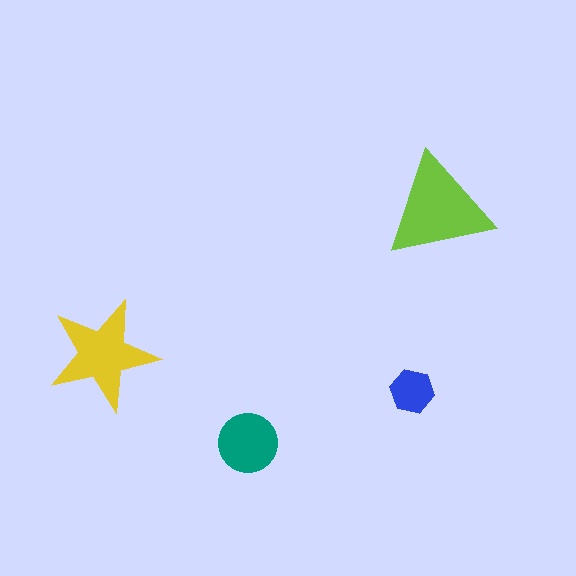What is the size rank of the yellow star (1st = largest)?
2nd.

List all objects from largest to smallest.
The lime triangle, the yellow star, the teal circle, the blue hexagon.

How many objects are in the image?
There are 4 objects in the image.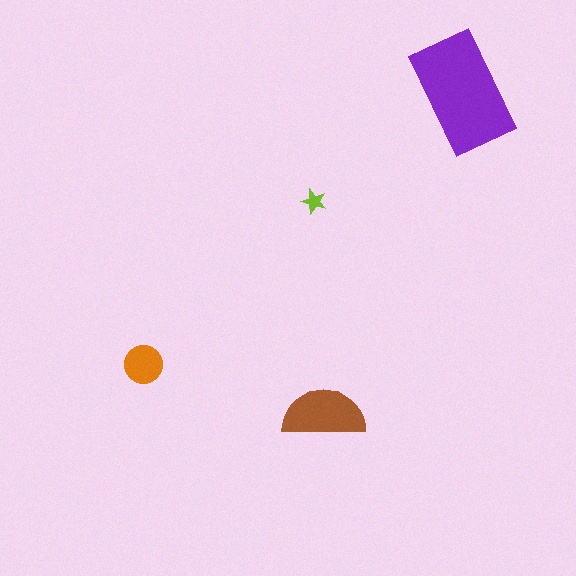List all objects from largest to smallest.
The purple rectangle, the brown semicircle, the orange circle, the lime star.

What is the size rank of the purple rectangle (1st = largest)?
1st.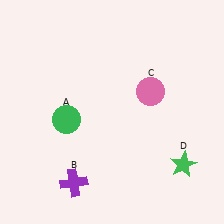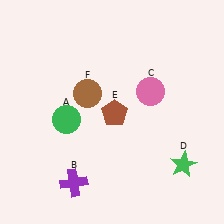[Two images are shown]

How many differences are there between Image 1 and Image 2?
There are 2 differences between the two images.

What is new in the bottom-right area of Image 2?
A brown pentagon (E) was added in the bottom-right area of Image 2.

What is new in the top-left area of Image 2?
A brown circle (F) was added in the top-left area of Image 2.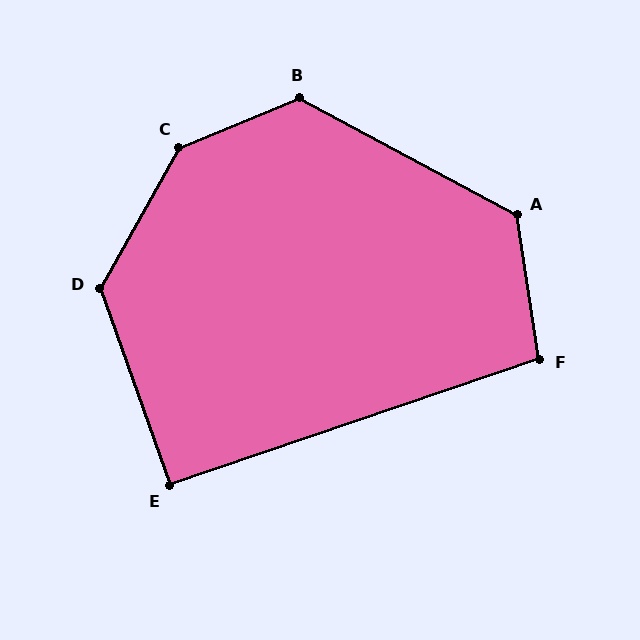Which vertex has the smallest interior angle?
E, at approximately 91 degrees.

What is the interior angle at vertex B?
Approximately 129 degrees (obtuse).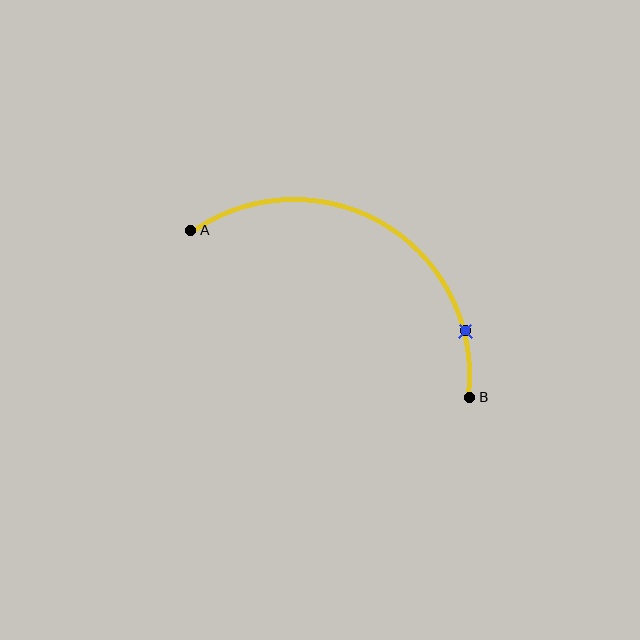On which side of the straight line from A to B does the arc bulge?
The arc bulges above the straight line connecting A and B.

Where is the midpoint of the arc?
The arc midpoint is the point on the curve farthest from the straight line joining A and B. It sits above that line.